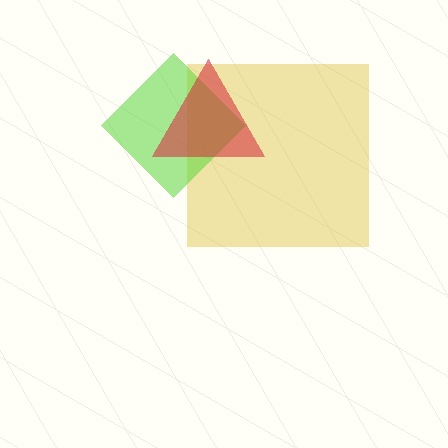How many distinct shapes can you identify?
There are 3 distinct shapes: a yellow square, a lime diamond, a red triangle.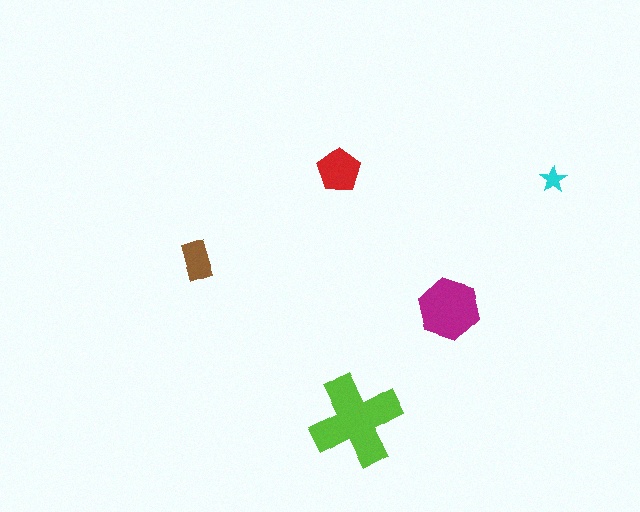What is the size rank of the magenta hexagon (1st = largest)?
2nd.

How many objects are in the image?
There are 5 objects in the image.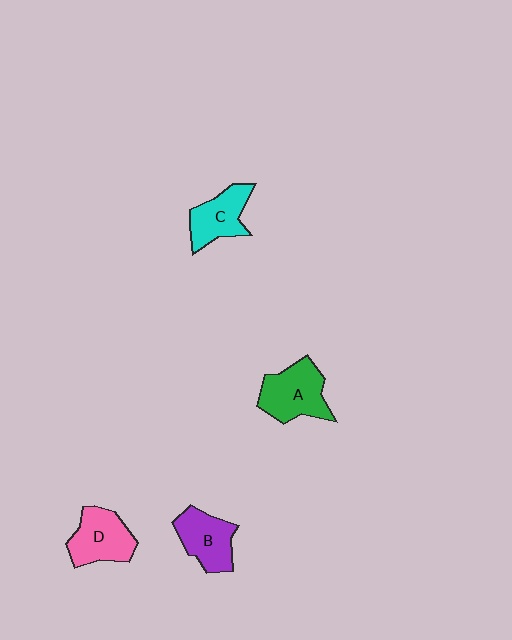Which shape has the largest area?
Shape A (green).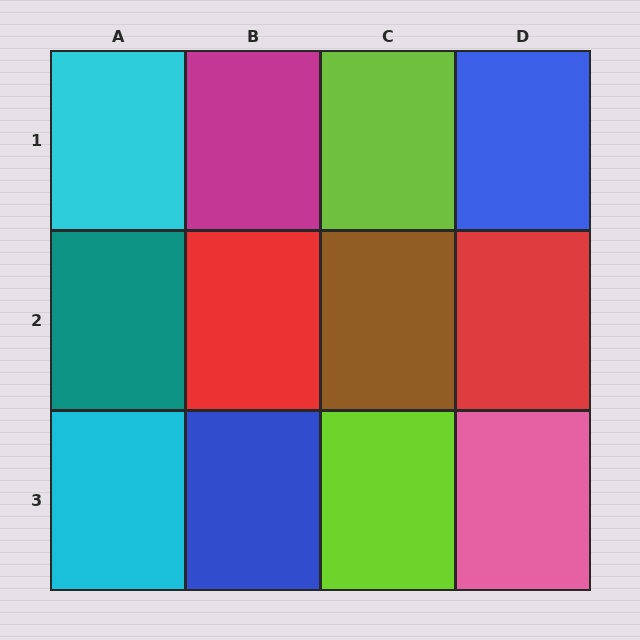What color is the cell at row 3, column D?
Pink.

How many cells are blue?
2 cells are blue.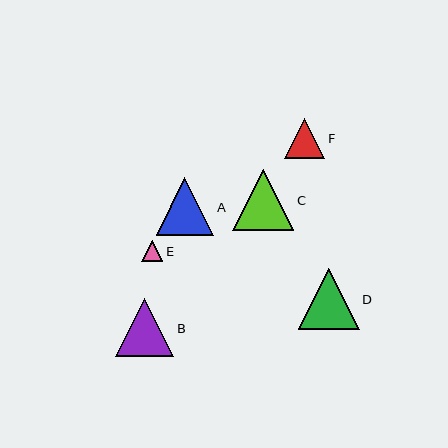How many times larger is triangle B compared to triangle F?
Triangle B is approximately 1.4 times the size of triangle F.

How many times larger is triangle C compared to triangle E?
Triangle C is approximately 2.9 times the size of triangle E.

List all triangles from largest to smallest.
From largest to smallest: C, D, B, A, F, E.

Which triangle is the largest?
Triangle C is the largest with a size of approximately 61 pixels.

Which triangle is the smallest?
Triangle E is the smallest with a size of approximately 21 pixels.